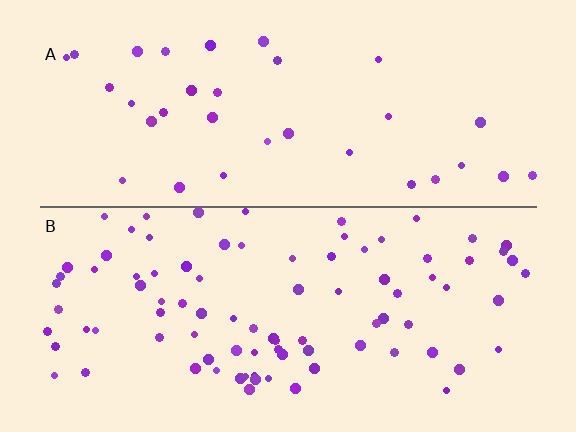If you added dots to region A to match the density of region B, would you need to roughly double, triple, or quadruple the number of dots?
Approximately triple.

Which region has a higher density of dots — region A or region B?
B (the bottom).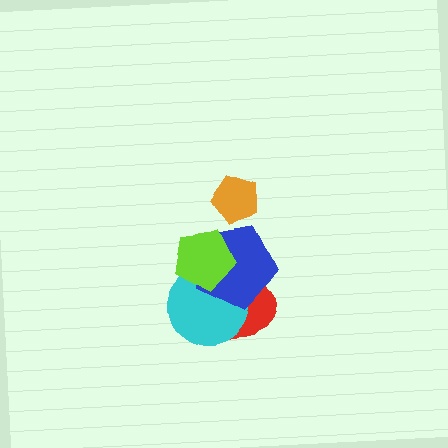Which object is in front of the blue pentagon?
The lime pentagon is in front of the blue pentagon.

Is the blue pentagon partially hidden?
Yes, it is partially covered by another shape.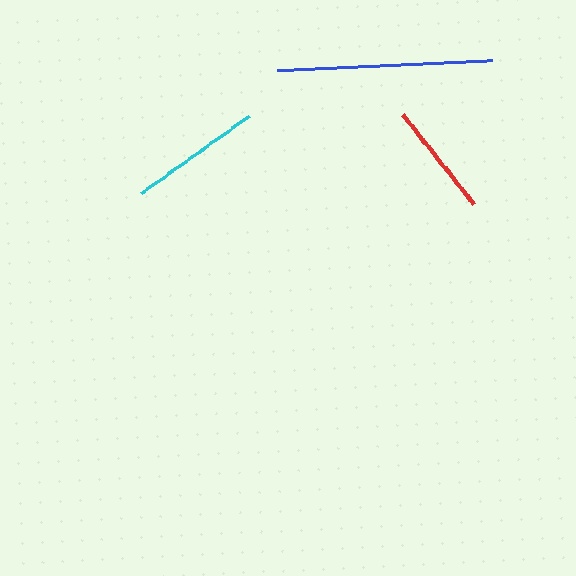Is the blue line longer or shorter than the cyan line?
The blue line is longer than the cyan line.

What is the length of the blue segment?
The blue segment is approximately 215 pixels long.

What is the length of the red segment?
The red segment is approximately 115 pixels long.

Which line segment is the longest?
The blue line is the longest at approximately 215 pixels.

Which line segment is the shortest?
The red line is the shortest at approximately 115 pixels.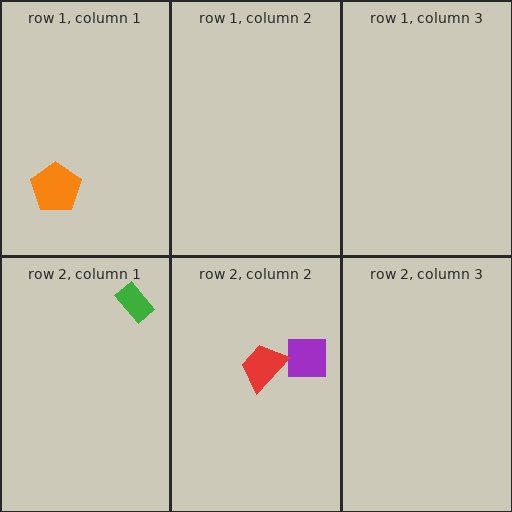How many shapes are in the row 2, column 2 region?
2.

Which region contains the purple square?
The row 2, column 2 region.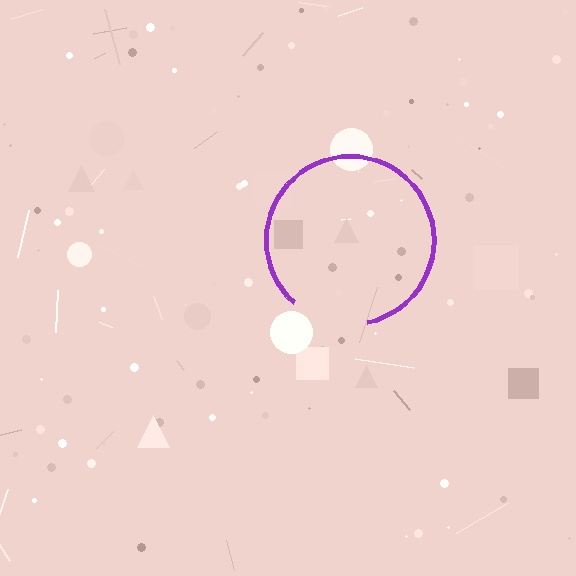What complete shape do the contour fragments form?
The contour fragments form a circle.